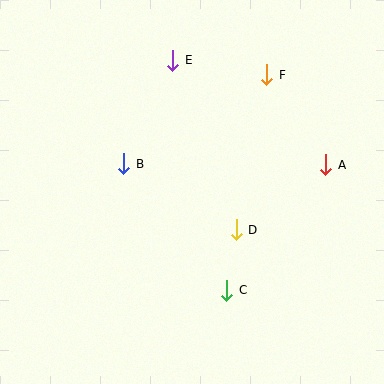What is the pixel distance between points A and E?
The distance between A and E is 186 pixels.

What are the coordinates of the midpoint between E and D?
The midpoint between E and D is at (204, 145).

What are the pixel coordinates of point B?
Point B is at (124, 164).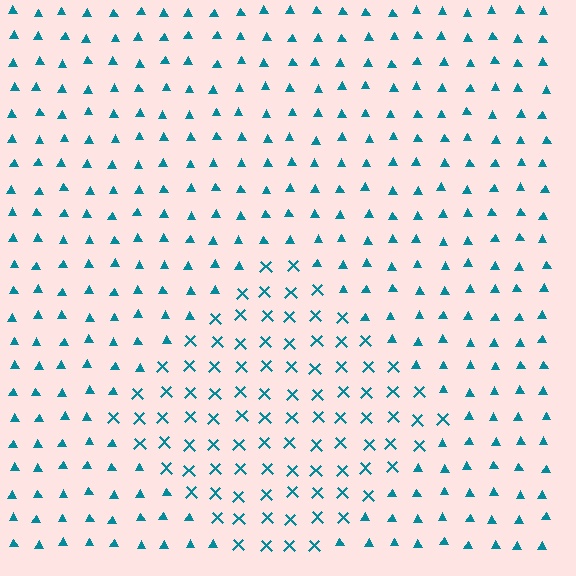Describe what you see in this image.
The image is filled with small teal elements arranged in a uniform grid. A diamond-shaped region contains X marks, while the surrounding area contains triangles. The boundary is defined purely by the change in element shape.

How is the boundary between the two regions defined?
The boundary is defined by a change in element shape: X marks inside vs. triangles outside. All elements share the same color and spacing.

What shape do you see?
I see a diamond.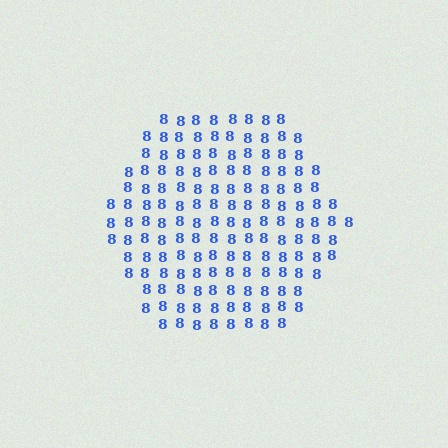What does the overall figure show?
The overall figure shows a hexagon.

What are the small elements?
The small elements are digit 8's.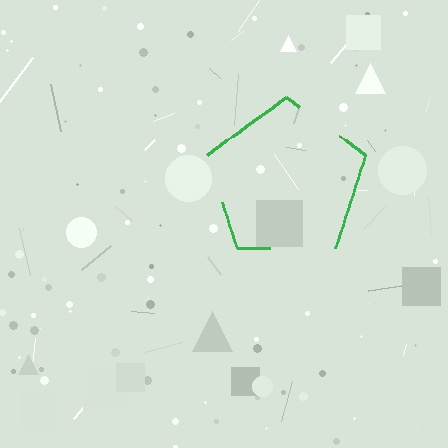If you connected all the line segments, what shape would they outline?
They would outline a pentagon.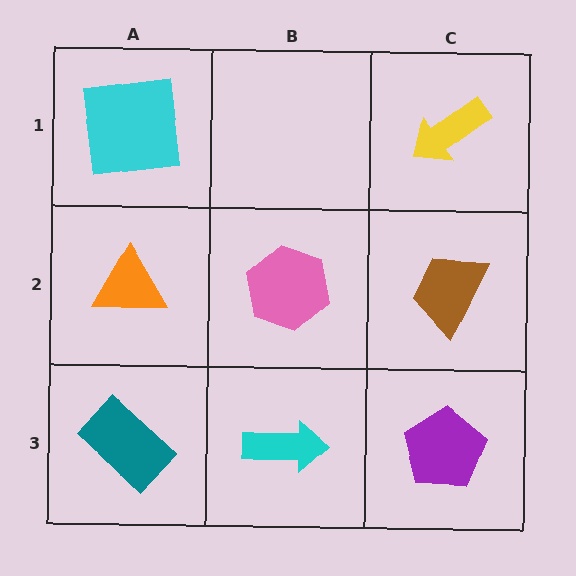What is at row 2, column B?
A pink hexagon.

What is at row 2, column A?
An orange triangle.